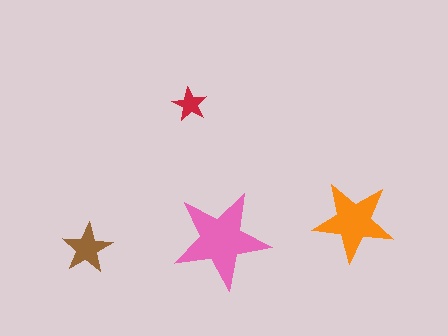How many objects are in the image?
There are 4 objects in the image.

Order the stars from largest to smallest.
the pink one, the orange one, the brown one, the red one.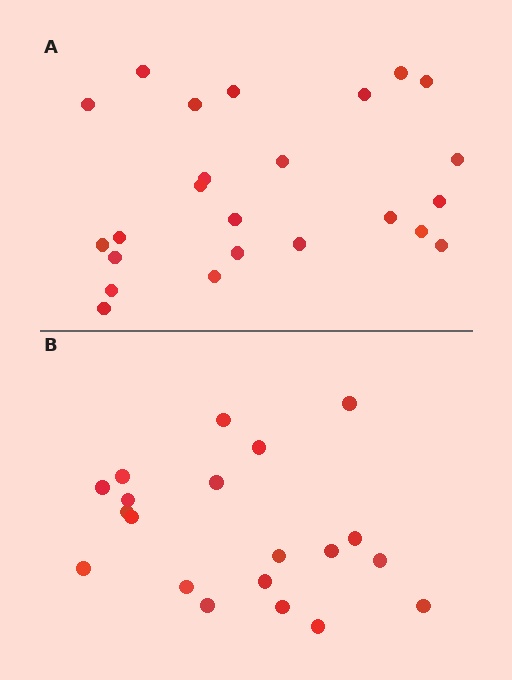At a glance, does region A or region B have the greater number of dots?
Region A (the top region) has more dots.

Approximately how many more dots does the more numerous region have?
Region A has about 4 more dots than region B.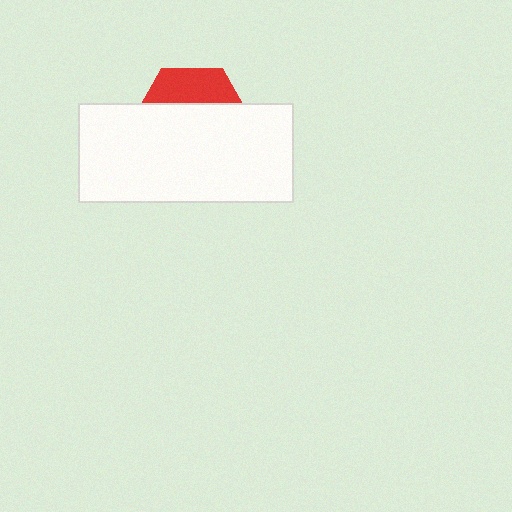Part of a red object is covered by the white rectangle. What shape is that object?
It is a hexagon.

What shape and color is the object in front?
The object in front is a white rectangle.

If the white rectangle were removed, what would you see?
You would see the complete red hexagon.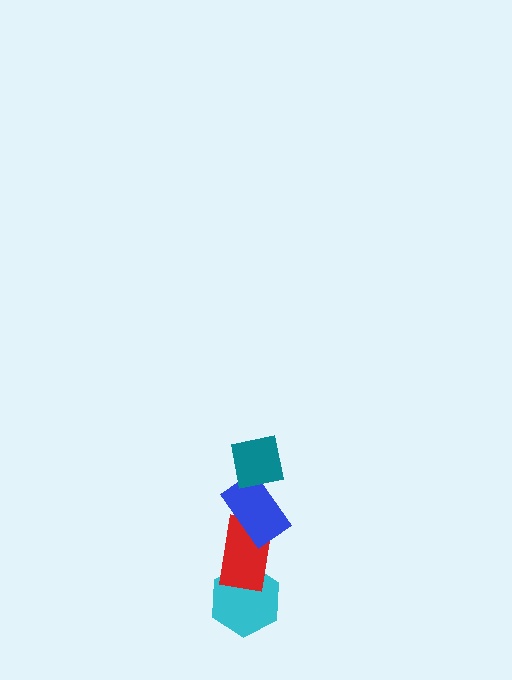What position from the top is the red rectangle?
The red rectangle is 3rd from the top.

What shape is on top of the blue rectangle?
The teal square is on top of the blue rectangle.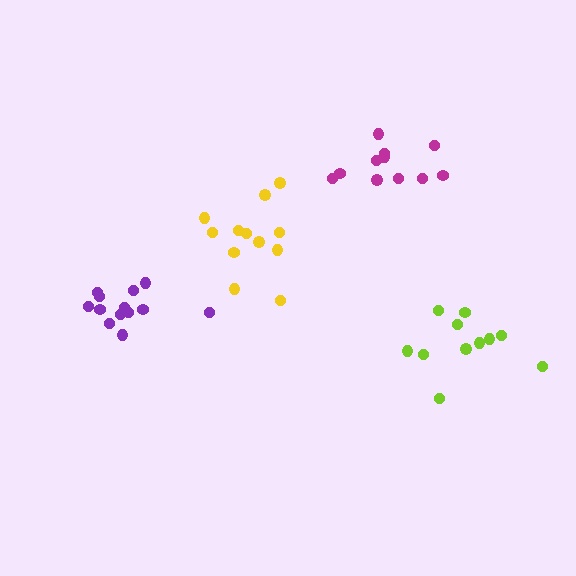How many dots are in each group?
Group 1: 11 dots, Group 2: 11 dots, Group 3: 12 dots, Group 4: 13 dots (47 total).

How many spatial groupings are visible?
There are 4 spatial groupings.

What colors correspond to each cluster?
The clusters are colored: magenta, lime, yellow, purple.